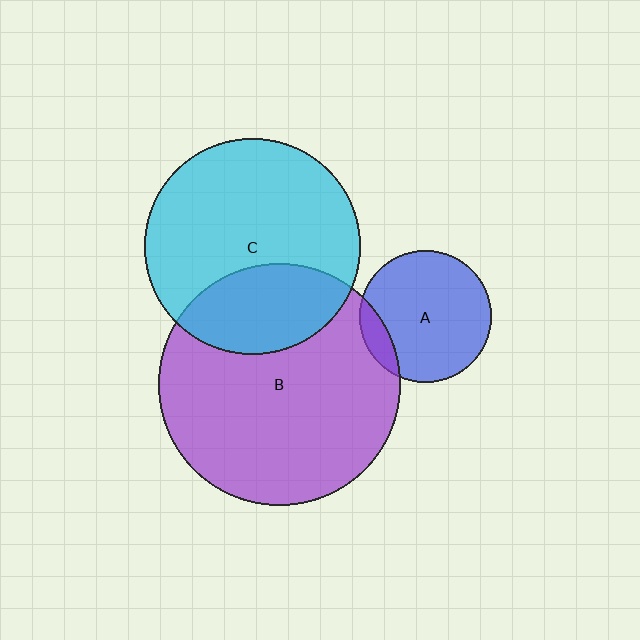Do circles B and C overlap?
Yes.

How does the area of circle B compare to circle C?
Approximately 1.2 times.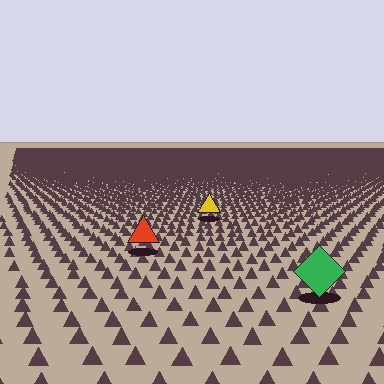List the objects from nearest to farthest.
From nearest to farthest: the green diamond, the red triangle, the yellow triangle.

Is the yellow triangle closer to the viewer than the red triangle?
No. The red triangle is closer — you can tell from the texture gradient: the ground texture is coarser near it.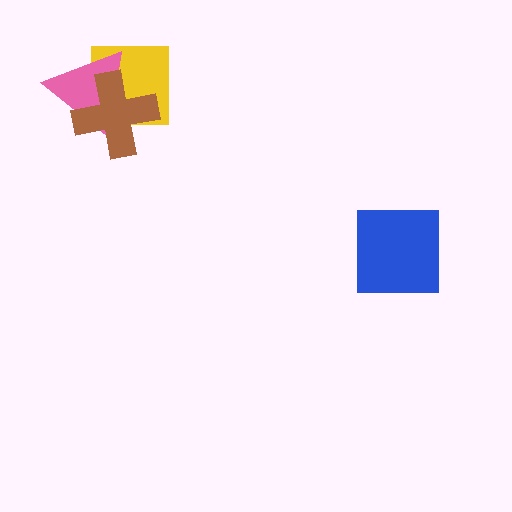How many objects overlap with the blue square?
0 objects overlap with the blue square.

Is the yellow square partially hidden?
Yes, it is partially covered by another shape.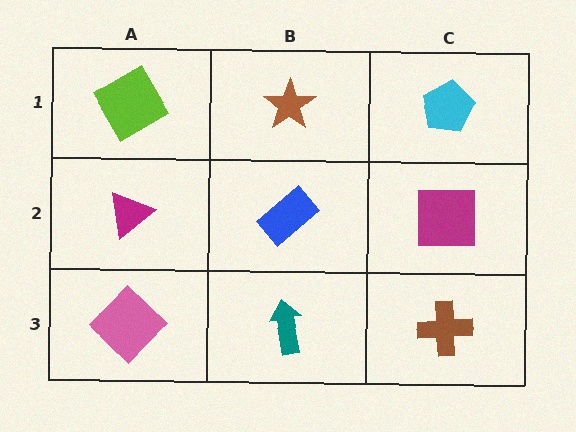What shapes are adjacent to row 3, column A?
A magenta triangle (row 2, column A), a teal arrow (row 3, column B).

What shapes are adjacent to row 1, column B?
A blue rectangle (row 2, column B), a lime square (row 1, column A), a cyan pentagon (row 1, column C).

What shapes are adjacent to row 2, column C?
A cyan pentagon (row 1, column C), a brown cross (row 3, column C), a blue rectangle (row 2, column B).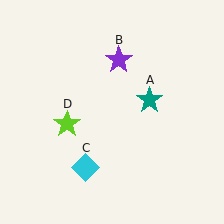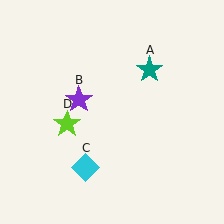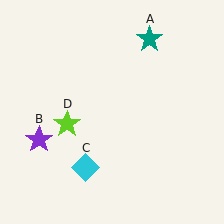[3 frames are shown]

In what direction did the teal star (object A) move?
The teal star (object A) moved up.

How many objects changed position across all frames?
2 objects changed position: teal star (object A), purple star (object B).